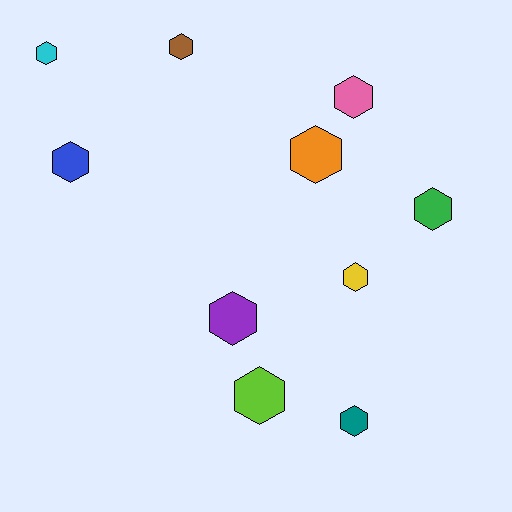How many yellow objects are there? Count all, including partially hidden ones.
There is 1 yellow object.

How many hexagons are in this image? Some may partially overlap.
There are 10 hexagons.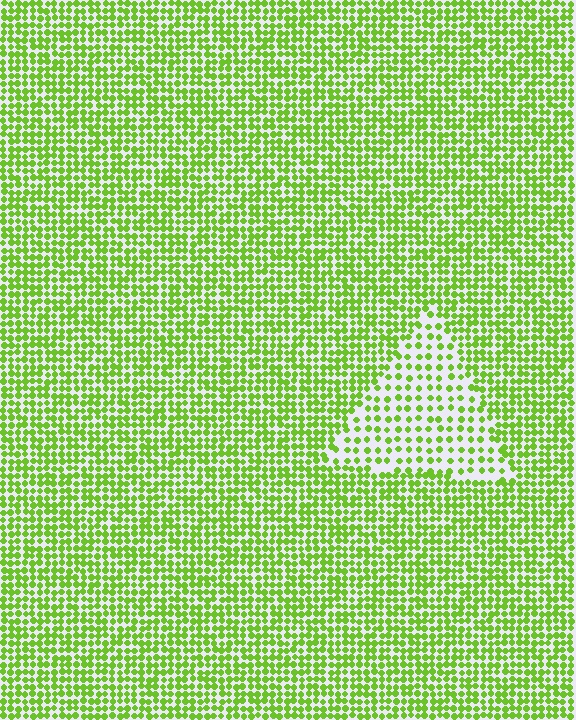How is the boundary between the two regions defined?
The boundary is defined by a change in element density (approximately 2.0x ratio). All elements are the same color, size, and shape.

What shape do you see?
I see a triangle.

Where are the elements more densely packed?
The elements are more densely packed outside the triangle boundary.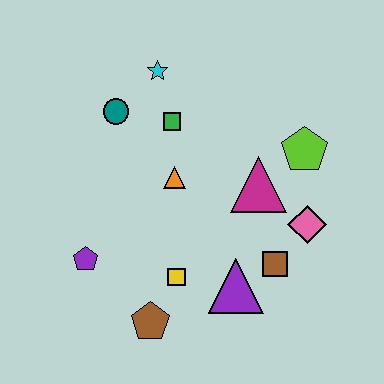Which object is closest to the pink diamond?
The brown square is closest to the pink diamond.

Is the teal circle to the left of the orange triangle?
Yes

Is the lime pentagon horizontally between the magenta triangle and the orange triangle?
No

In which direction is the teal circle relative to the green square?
The teal circle is to the left of the green square.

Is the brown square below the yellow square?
No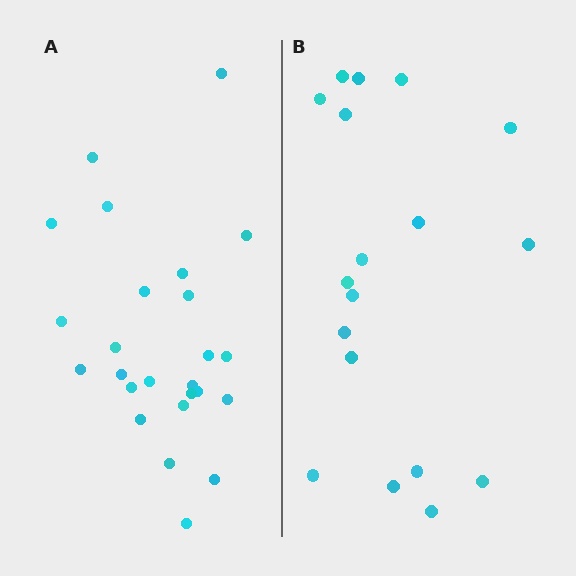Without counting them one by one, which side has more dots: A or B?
Region A (the left region) has more dots.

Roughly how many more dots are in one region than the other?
Region A has roughly 8 or so more dots than region B.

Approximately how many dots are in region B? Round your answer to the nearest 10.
About 20 dots. (The exact count is 18, which rounds to 20.)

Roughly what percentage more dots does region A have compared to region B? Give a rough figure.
About 40% more.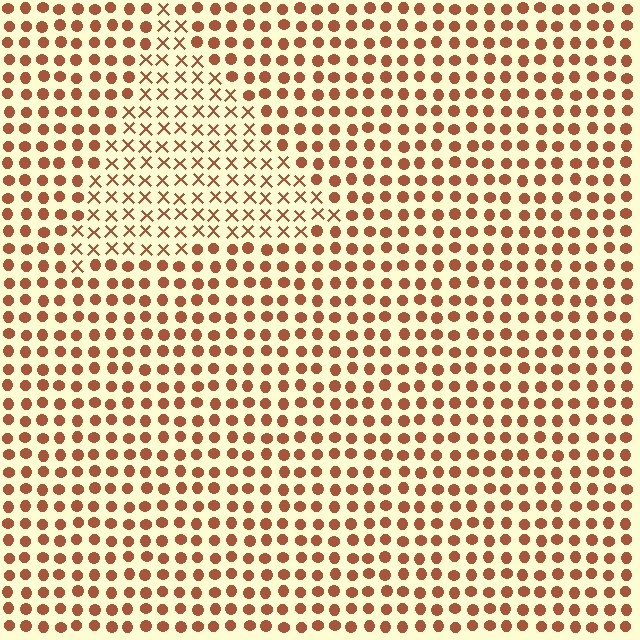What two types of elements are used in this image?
The image uses X marks inside the triangle region and circles outside it.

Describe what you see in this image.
The image is filled with small brown elements arranged in a uniform grid. A triangle-shaped region contains X marks, while the surrounding area contains circles. The boundary is defined purely by the change in element shape.